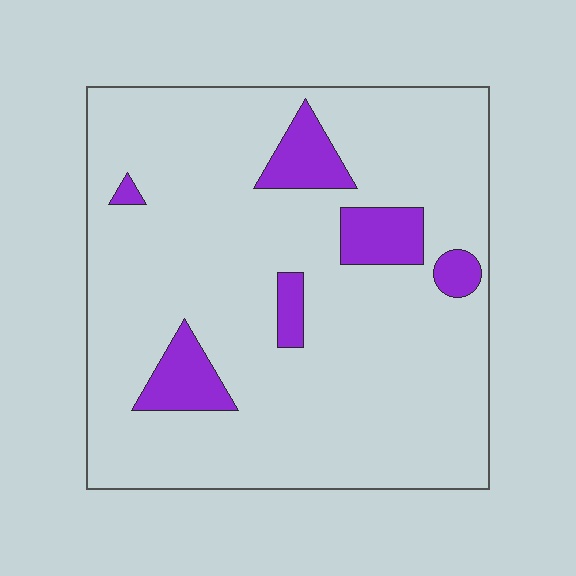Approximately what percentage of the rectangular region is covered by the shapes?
Approximately 10%.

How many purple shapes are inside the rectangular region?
6.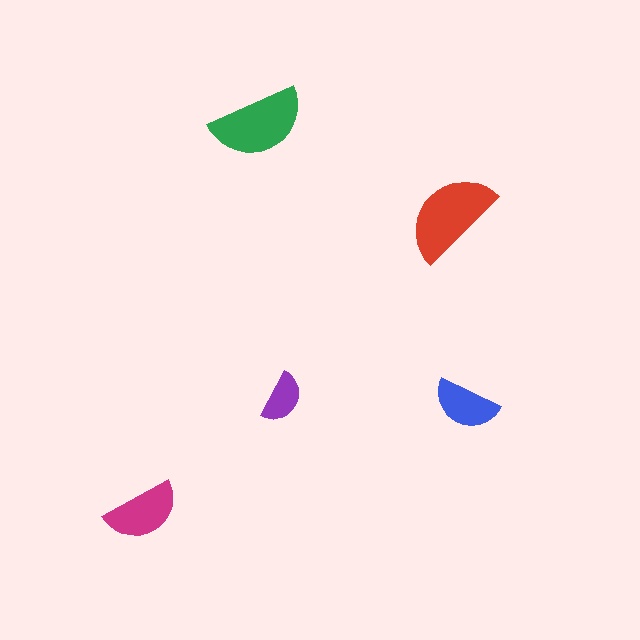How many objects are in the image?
There are 5 objects in the image.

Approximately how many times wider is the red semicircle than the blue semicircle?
About 1.5 times wider.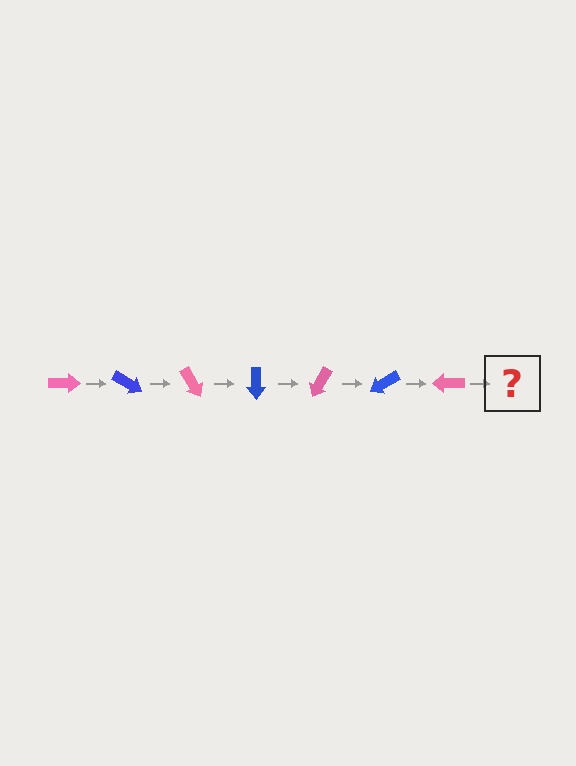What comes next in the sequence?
The next element should be a blue arrow, rotated 210 degrees from the start.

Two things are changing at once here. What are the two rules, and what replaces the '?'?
The two rules are that it rotates 30 degrees each step and the color cycles through pink and blue. The '?' should be a blue arrow, rotated 210 degrees from the start.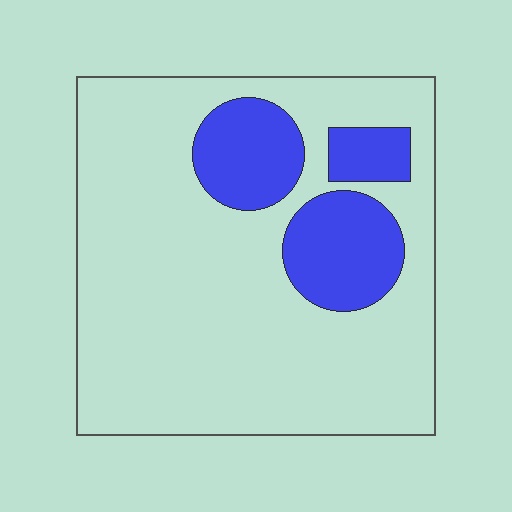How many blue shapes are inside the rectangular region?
3.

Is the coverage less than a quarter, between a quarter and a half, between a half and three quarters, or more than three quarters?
Less than a quarter.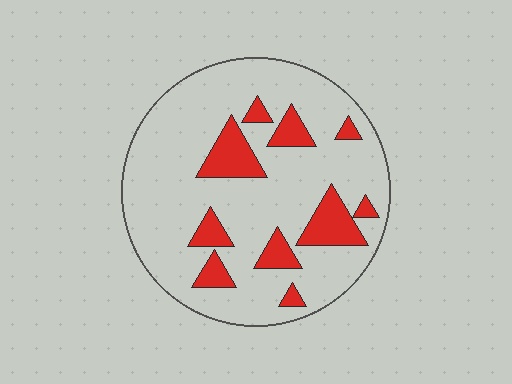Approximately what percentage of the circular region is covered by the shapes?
Approximately 20%.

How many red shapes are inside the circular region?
10.